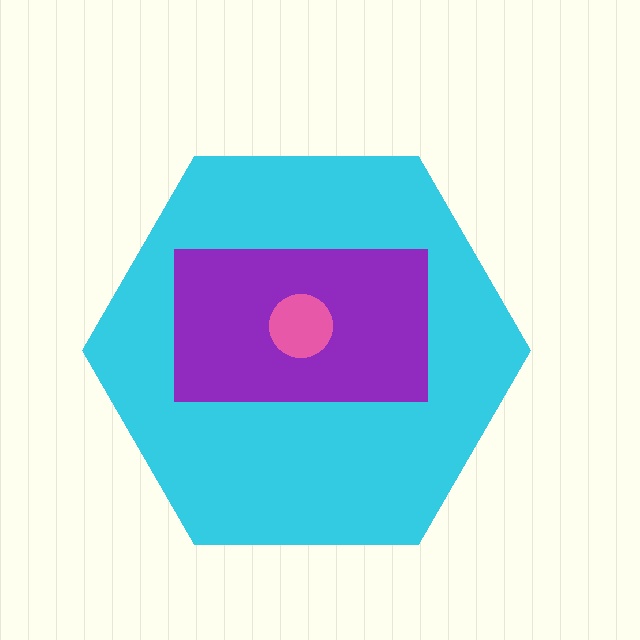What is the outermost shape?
The cyan hexagon.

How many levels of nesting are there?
3.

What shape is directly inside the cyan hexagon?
The purple rectangle.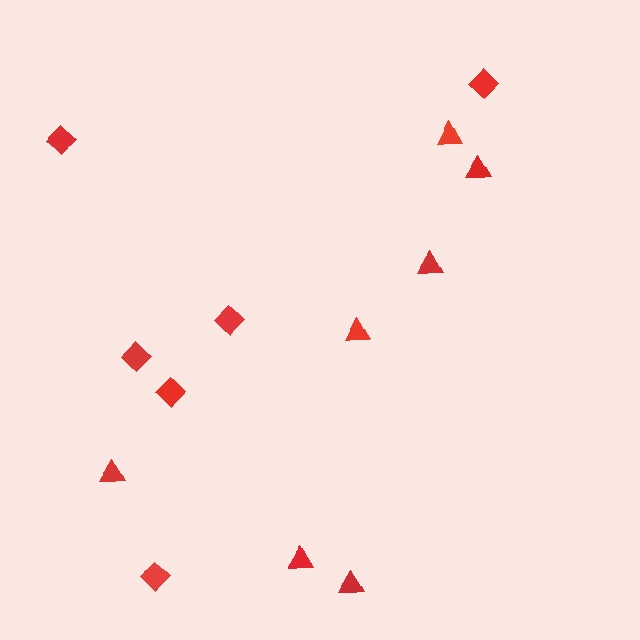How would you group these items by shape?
There are 2 groups: one group of diamonds (6) and one group of triangles (7).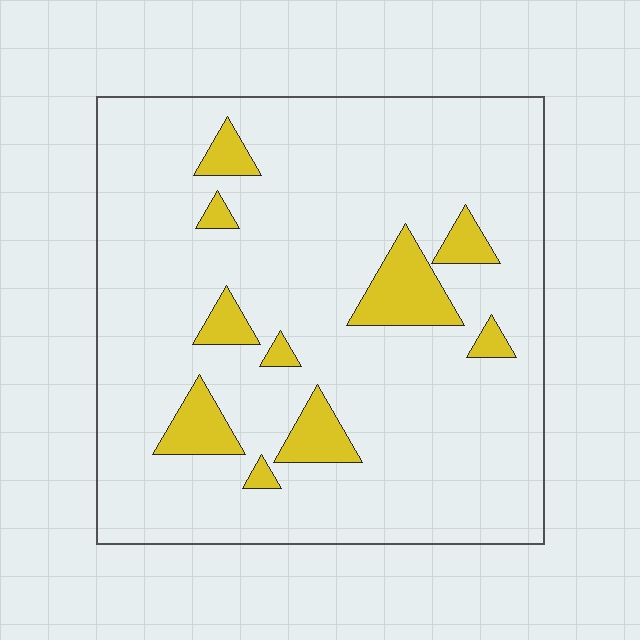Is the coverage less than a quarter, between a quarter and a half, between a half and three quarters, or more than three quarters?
Less than a quarter.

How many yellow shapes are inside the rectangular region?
10.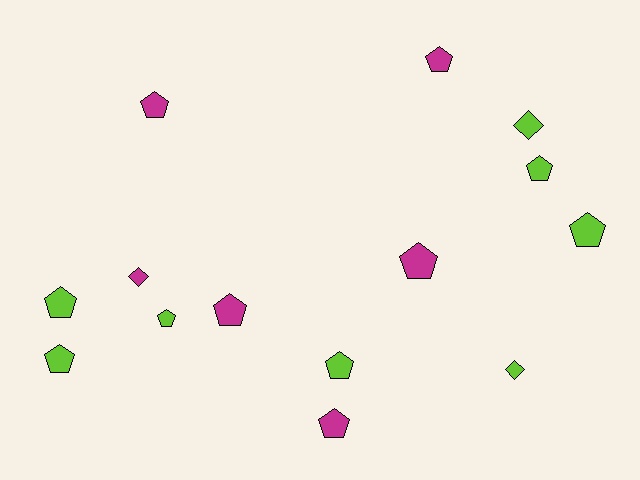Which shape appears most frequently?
Pentagon, with 11 objects.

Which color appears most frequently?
Lime, with 8 objects.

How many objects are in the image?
There are 14 objects.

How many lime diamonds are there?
There are 2 lime diamonds.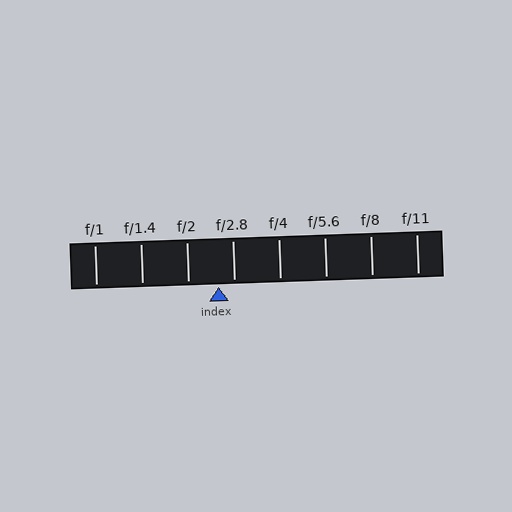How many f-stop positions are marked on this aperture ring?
There are 8 f-stop positions marked.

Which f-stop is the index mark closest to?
The index mark is closest to f/2.8.